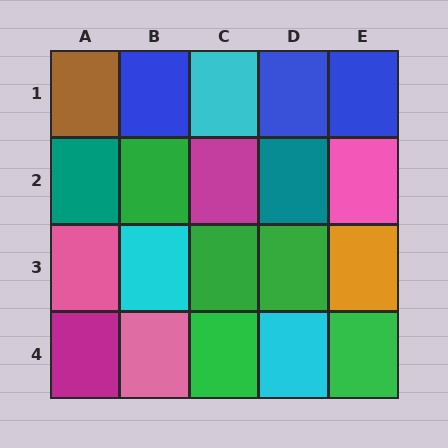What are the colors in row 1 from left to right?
Brown, blue, cyan, blue, blue.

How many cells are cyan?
3 cells are cyan.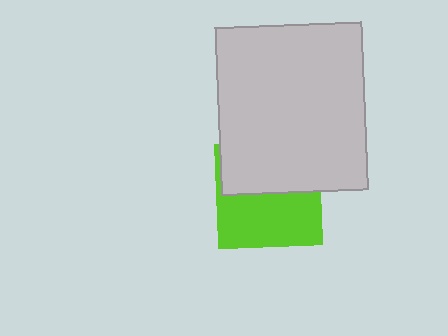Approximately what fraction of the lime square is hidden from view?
Roughly 47% of the lime square is hidden behind the light gray rectangle.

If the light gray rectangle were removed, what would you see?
You would see the complete lime square.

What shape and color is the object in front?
The object in front is a light gray rectangle.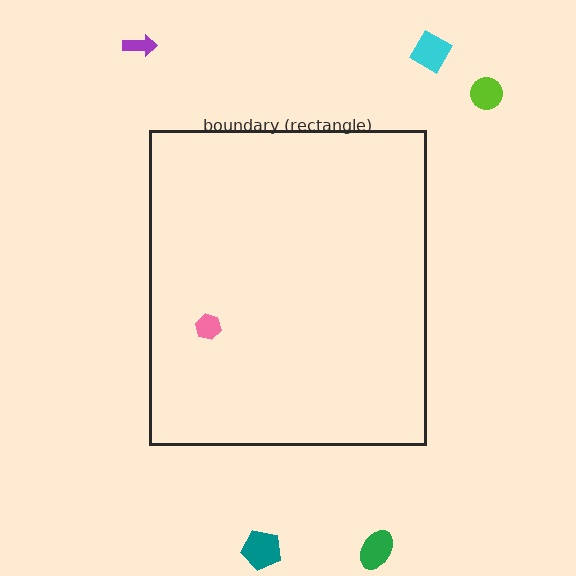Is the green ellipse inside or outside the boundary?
Outside.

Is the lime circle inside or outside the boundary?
Outside.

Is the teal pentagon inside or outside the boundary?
Outside.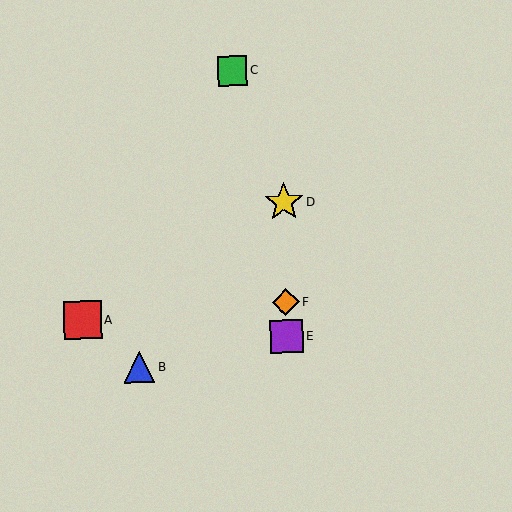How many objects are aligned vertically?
3 objects (D, E, F) are aligned vertically.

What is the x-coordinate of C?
Object C is at x≈232.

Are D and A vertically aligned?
No, D is at x≈284 and A is at x≈83.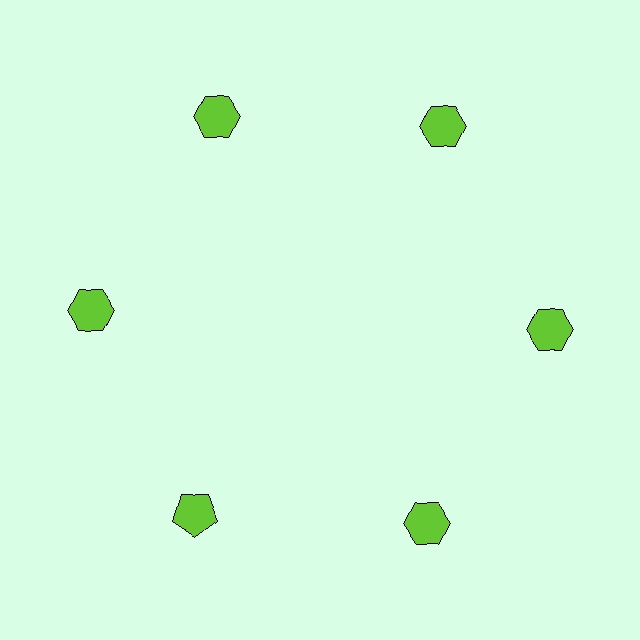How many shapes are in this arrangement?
There are 6 shapes arranged in a ring pattern.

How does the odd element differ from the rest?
It has a different shape: pentagon instead of hexagon.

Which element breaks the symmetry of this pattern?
The lime pentagon at roughly the 7 o'clock position breaks the symmetry. All other shapes are lime hexagons.